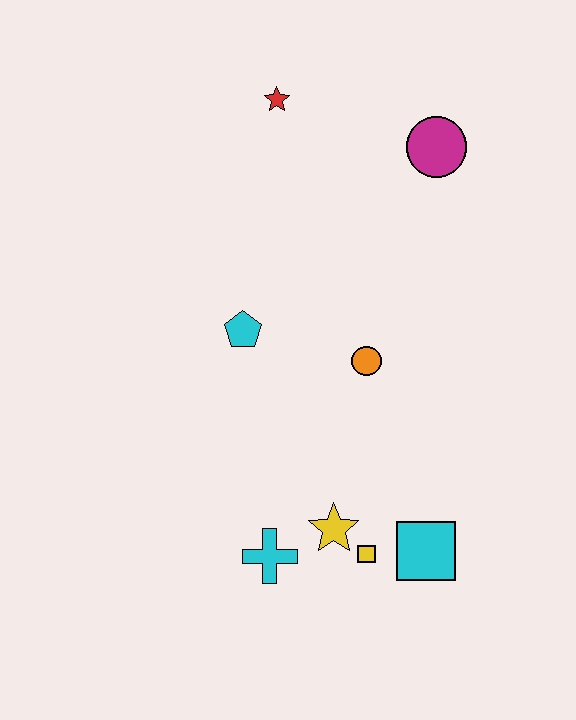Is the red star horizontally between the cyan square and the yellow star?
No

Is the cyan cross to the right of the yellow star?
No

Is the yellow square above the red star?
No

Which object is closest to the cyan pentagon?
The orange circle is closest to the cyan pentagon.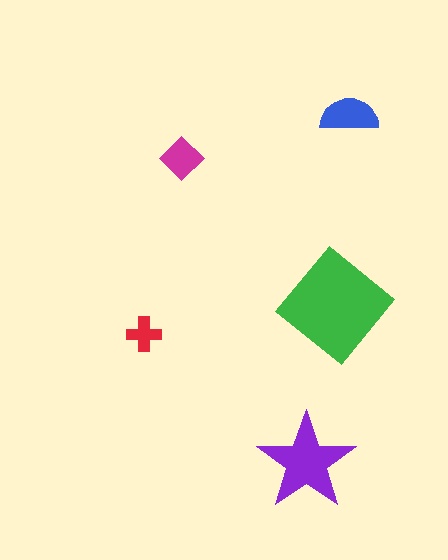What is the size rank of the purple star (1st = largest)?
2nd.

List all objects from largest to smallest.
The green diamond, the purple star, the blue semicircle, the magenta diamond, the red cross.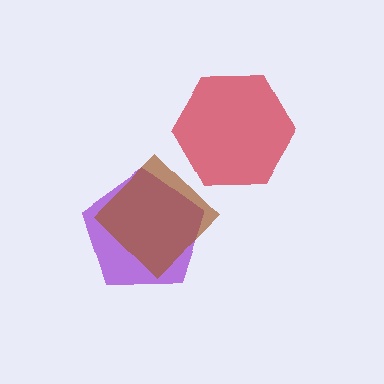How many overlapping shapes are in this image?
There are 3 overlapping shapes in the image.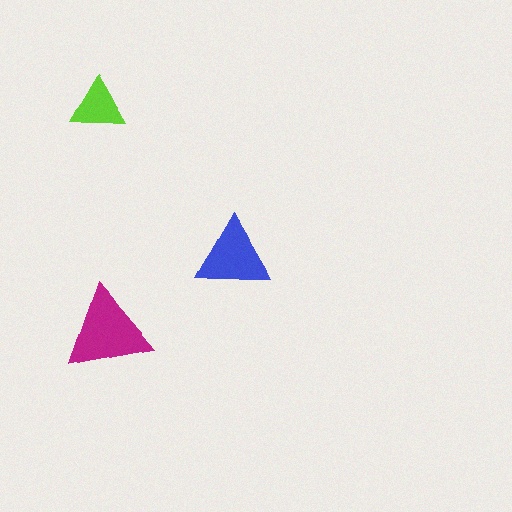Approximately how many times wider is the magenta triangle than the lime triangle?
About 1.5 times wider.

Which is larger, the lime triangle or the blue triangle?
The blue one.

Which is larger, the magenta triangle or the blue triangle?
The magenta one.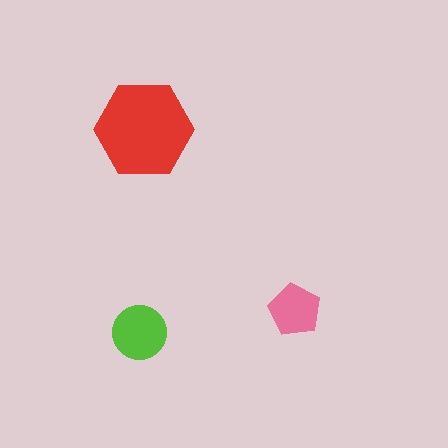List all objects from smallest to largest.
The pink pentagon, the lime circle, the red hexagon.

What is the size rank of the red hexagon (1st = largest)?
1st.